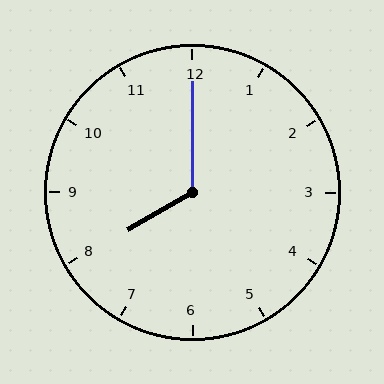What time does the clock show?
8:00.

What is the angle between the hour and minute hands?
Approximately 120 degrees.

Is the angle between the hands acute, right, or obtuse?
It is obtuse.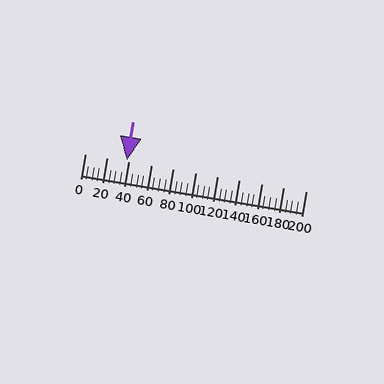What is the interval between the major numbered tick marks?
The major tick marks are spaced 20 units apart.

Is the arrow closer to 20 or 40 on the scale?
The arrow is closer to 40.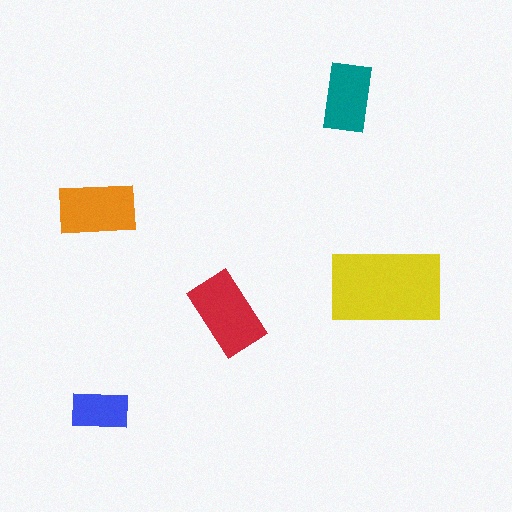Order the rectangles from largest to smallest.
the yellow one, the red one, the orange one, the teal one, the blue one.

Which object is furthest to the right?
The yellow rectangle is rightmost.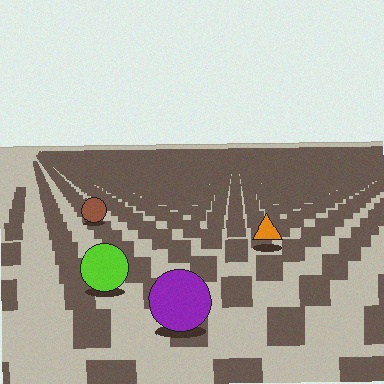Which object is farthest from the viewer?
The brown circle is farthest from the viewer. It appears smaller and the ground texture around it is denser.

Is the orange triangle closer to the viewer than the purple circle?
No. The purple circle is closer — you can tell from the texture gradient: the ground texture is coarser near it.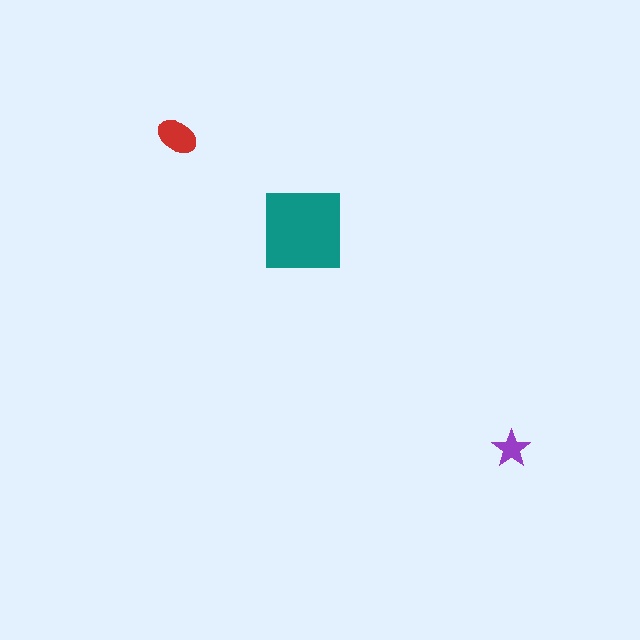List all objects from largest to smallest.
The teal square, the red ellipse, the purple star.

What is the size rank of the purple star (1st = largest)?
3rd.